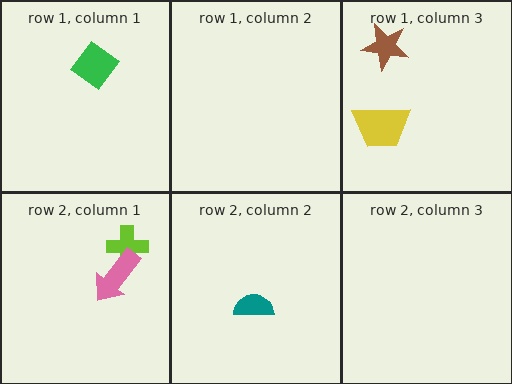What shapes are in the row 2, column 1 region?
The lime cross, the pink arrow.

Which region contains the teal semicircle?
The row 2, column 2 region.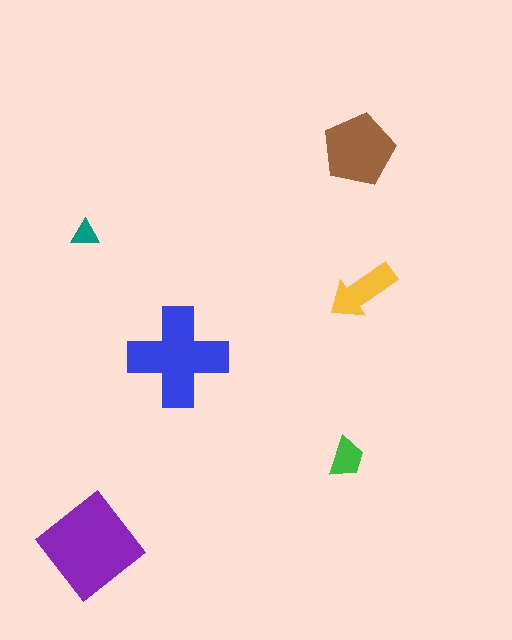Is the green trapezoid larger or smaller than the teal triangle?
Larger.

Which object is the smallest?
The teal triangle.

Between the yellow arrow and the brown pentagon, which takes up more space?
The brown pentagon.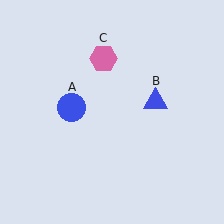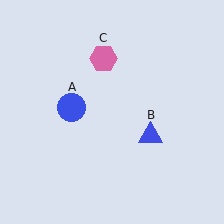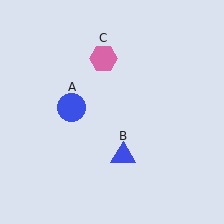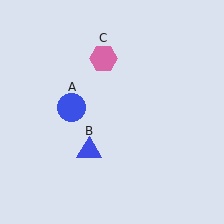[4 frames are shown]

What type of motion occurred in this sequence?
The blue triangle (object B) rotated clockwise around the center of the scene.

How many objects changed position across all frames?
1 object changed position: blue triangle (object B).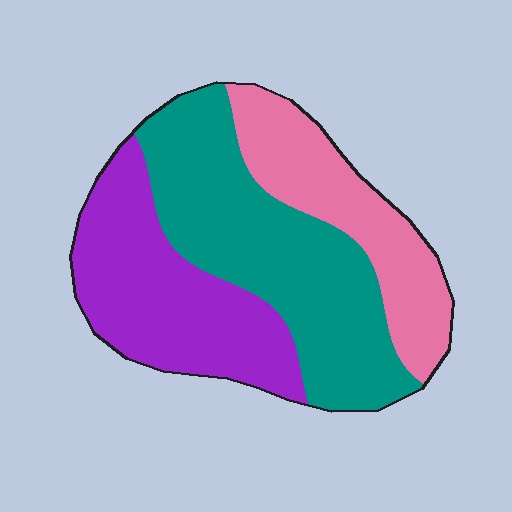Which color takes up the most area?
Teal, at roughly 45%.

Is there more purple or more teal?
Teal.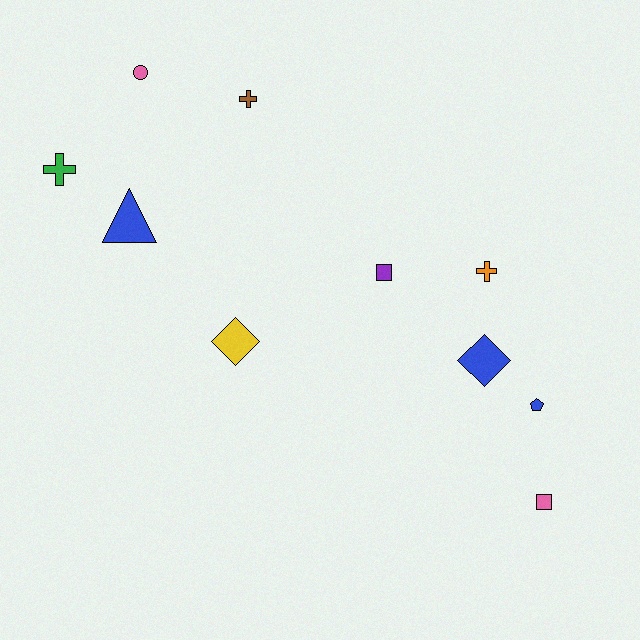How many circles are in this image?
There is 1 circle.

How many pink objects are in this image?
There are 2 pink objects.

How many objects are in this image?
There are 10 objects.